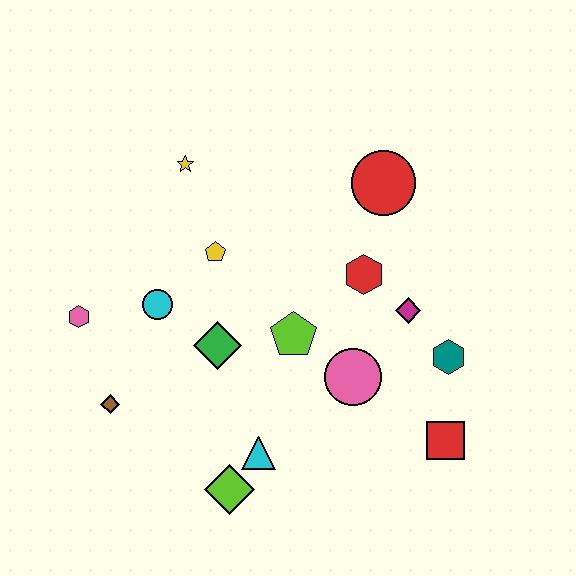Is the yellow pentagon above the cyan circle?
Yes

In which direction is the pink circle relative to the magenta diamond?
The pink circle is below the magenta diamond.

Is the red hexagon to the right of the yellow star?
Yes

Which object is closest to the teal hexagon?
The magenta diamond is closest to the teal hexagon.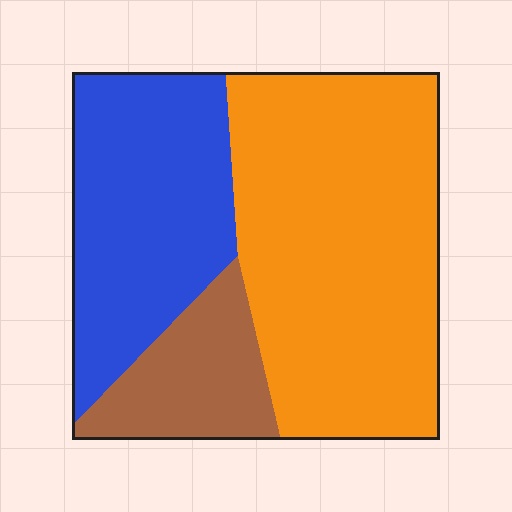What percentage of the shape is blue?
Blue takes up between a sixth and a third of the shape.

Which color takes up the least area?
Brown, at roughly 15%.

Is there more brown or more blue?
Blue.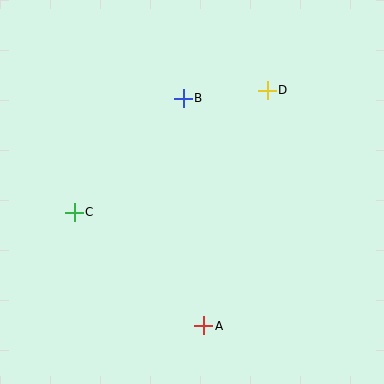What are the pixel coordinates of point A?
Point A is at (204, 326).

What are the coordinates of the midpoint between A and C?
The midpoint between A and C is at (139, 269).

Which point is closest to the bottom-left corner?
Point C is closest to the bottom-left corner.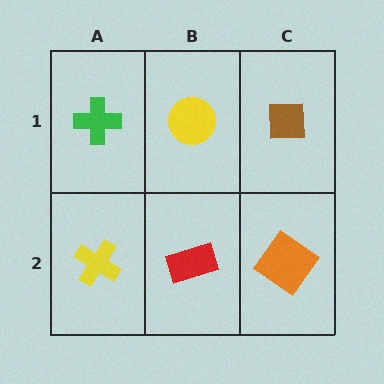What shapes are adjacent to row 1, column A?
A yellow cross (row 2, column A), a yellow circle (row 1, column B).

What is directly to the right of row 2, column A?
A red rectangle.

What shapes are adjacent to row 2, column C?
A brown square (row 1, column C), a red rectangle (row 2, column B).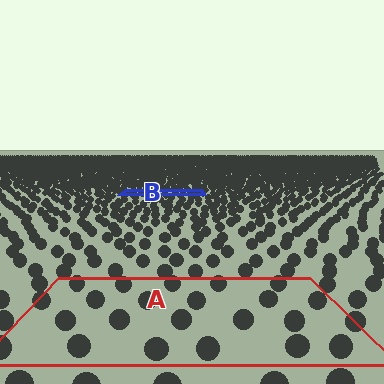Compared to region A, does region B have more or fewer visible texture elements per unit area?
Region B has more texture elements per unit area — they are packed more densely because it is farther away.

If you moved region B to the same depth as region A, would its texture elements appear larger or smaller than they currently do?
They would appear larger. At a closer depth, the same texture elements are projected at a bigger on-screen size.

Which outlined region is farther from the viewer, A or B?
Region B is farther from the viewer — the texture elements inside it appear smaller and more densely packed.